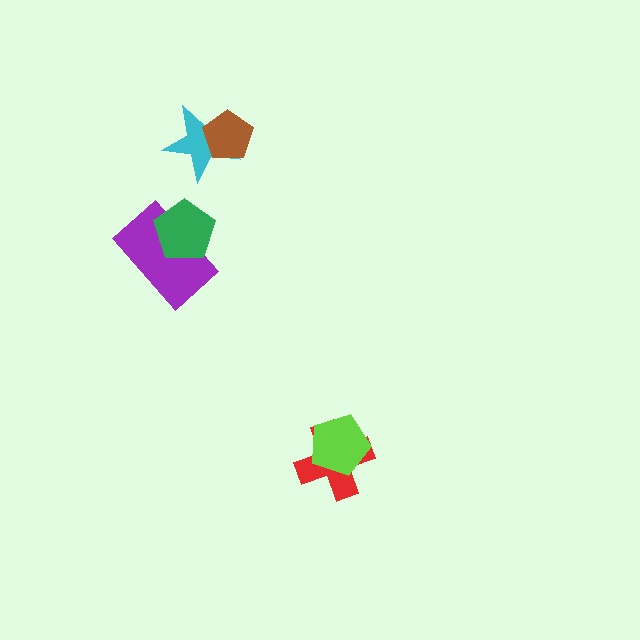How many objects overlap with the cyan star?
1 object overlaps with the cyan star.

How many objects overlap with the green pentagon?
1 object overlaps with the green pentagon.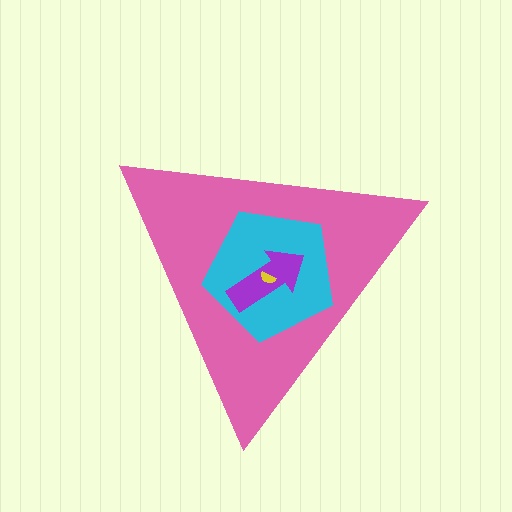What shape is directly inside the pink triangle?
The cyan pentagon.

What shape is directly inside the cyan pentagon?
The purple arrow.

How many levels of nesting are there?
4.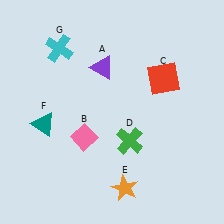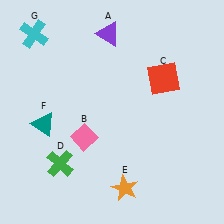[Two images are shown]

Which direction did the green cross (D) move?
The green cross (D) moved left.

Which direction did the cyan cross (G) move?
The cyan cross (G) moved left.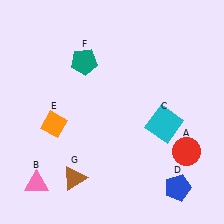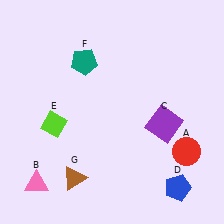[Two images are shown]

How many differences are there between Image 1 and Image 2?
There are 2 differences between the two images.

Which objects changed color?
C changed from cyan to purple. E changed from orange to lime.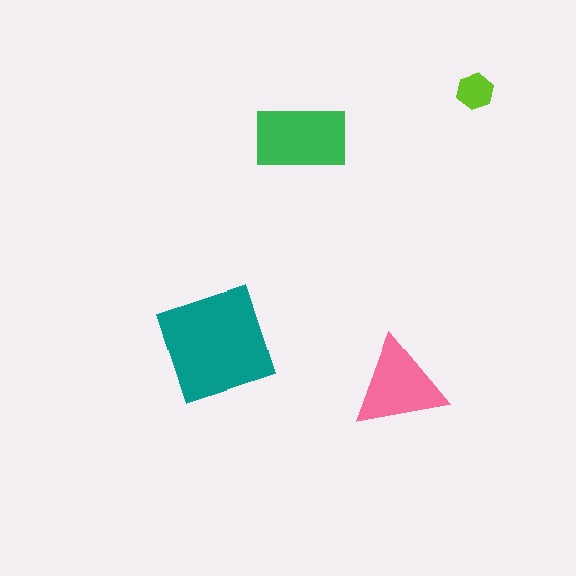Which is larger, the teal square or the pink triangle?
The teal square.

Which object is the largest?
The teal square.